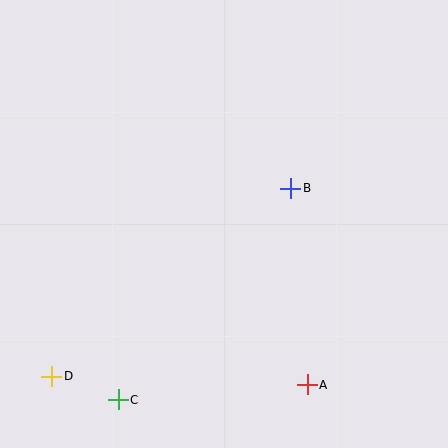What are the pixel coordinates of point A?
Point A is at (307, 385).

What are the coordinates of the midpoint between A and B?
The midpoint between A and B is at (299, 286).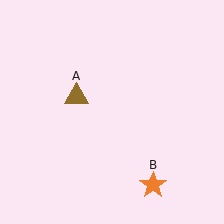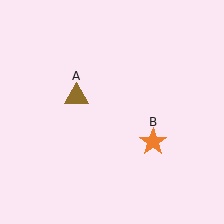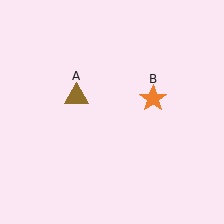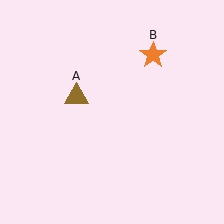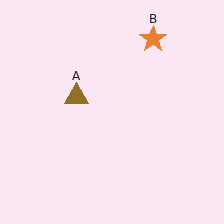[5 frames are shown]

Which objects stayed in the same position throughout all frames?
Brown triangle (object A) remained stationary.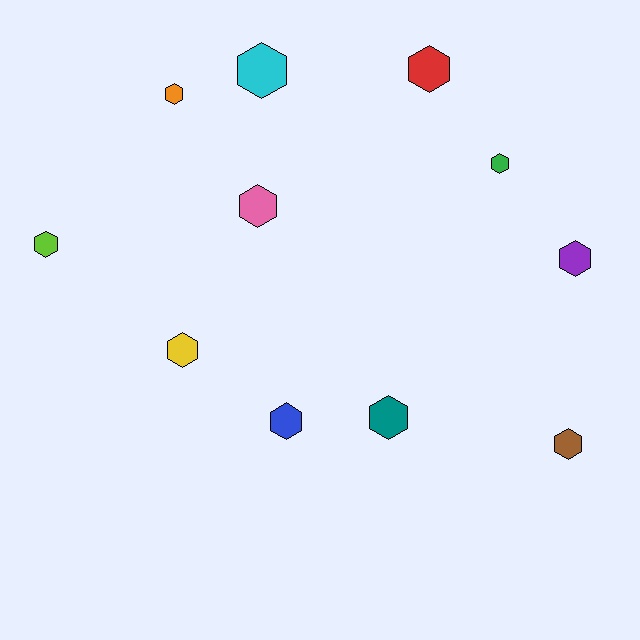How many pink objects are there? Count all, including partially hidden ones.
There is 1 pink object.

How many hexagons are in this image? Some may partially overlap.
There are 11 hexagons.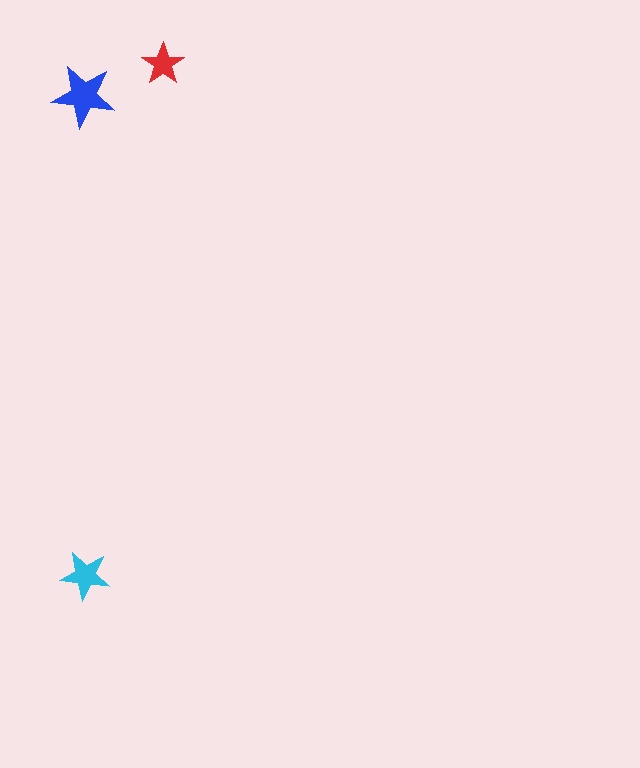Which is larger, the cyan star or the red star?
The cyan one.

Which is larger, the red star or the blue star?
The blue one.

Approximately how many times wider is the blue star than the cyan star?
About 1.5 times wider.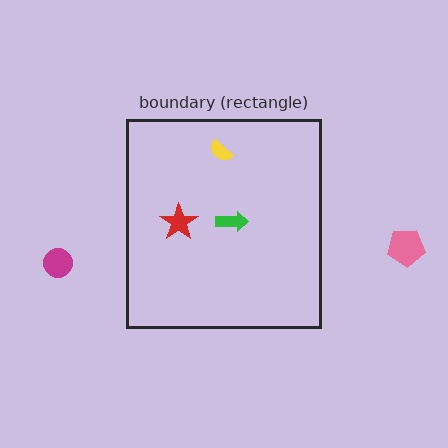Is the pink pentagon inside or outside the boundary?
Outside.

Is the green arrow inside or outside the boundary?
Inside.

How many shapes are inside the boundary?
3 inside, 2 outside.